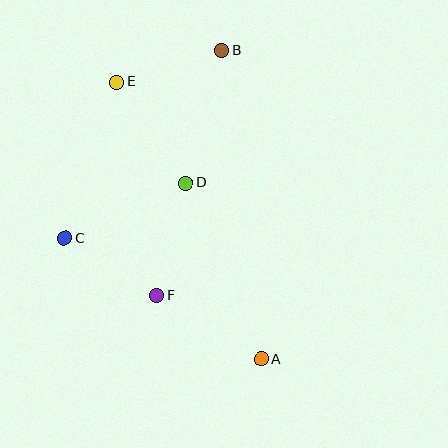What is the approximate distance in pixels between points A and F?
The distance between A and F is approximately 123 pixels.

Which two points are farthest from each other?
Points A and E are farthest from each other.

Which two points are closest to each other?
Points C and F are closest to each other.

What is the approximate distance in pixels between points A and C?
The distance between A and C is approximately 231 pixels.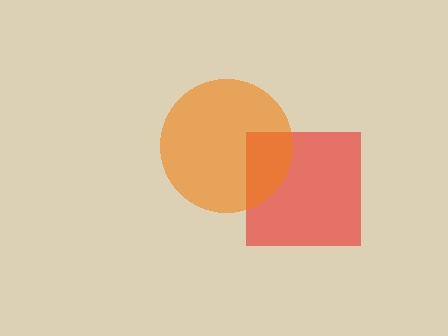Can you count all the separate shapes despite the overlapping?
Yes, there are 2 separate shapes.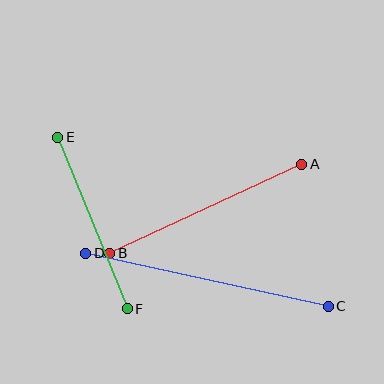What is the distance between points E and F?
The distance is approximately 185 pixels.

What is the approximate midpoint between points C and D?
The midpoint is at approximately (207, 280) pixels.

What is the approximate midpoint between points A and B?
The midpoint is at approximately (206, 209) pixels.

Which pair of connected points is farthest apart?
Points C and D are farthest apart.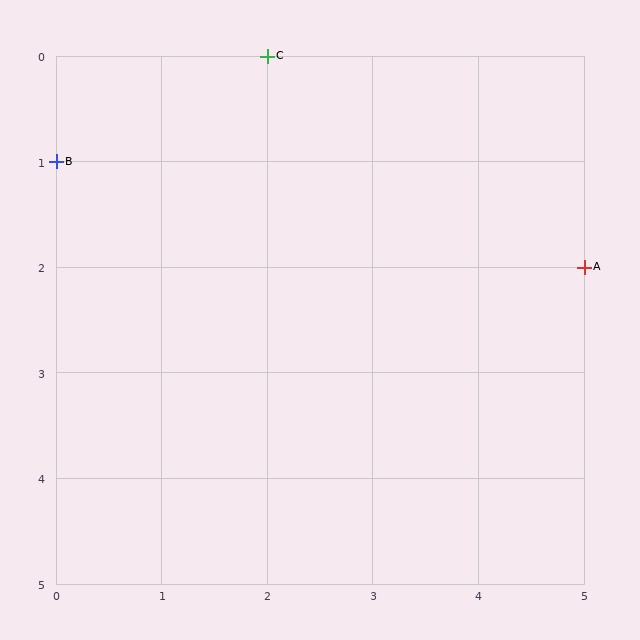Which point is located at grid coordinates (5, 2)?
Point A is at (5, 2).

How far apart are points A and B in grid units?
Points A and B are 5 columns and 1 row apart (about 5.1 grid units diagonally).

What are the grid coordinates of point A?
Point A is at grid coordinates (5, 2).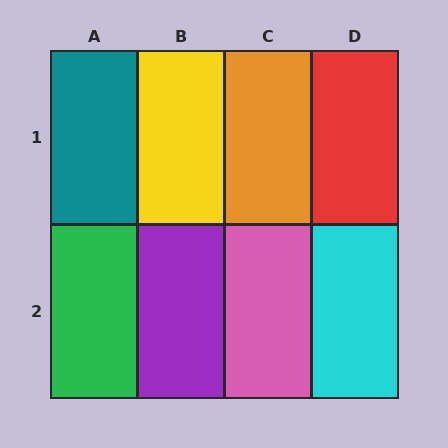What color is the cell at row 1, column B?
Yellow.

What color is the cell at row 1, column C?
Orange.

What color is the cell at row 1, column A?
Teal.